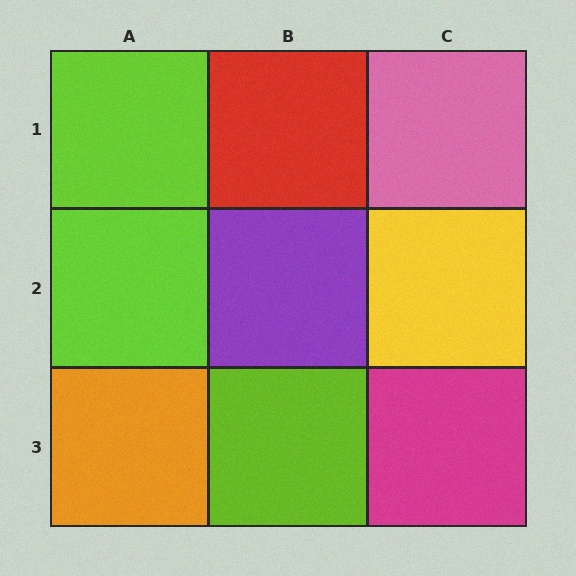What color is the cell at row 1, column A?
Lime.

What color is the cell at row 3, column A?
Orange.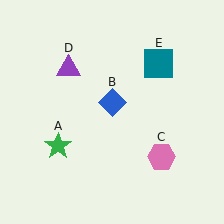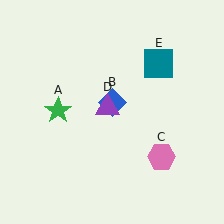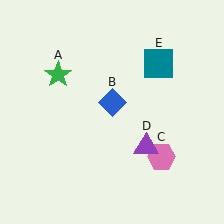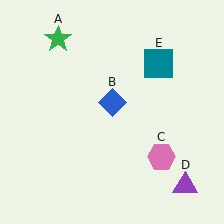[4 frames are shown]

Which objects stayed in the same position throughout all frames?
Blue diamond (object B) and pink hexagon (object C) and teal square (object E) remained stationary.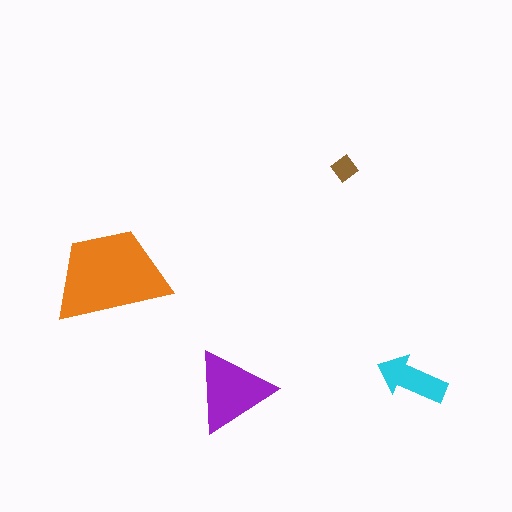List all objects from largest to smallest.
The orange trapezoid, the purple triangle, the cyan arrow, the brown diamond.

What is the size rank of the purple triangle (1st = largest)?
2nd.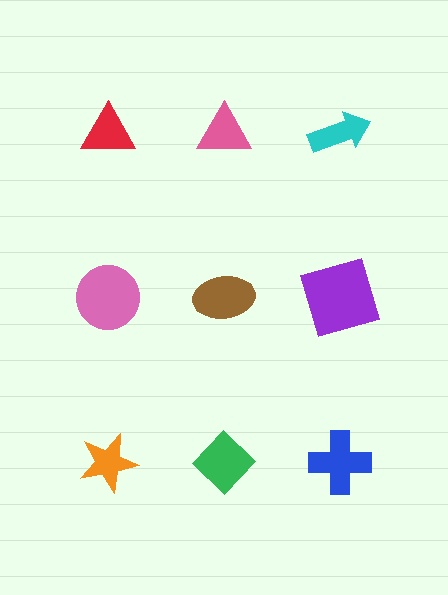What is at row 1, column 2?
A pink triangle.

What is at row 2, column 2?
A brown ellipse.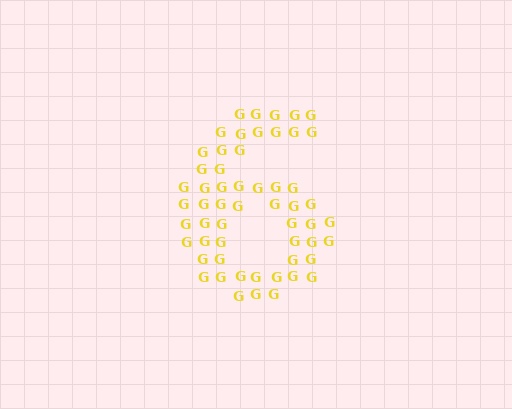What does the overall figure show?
The overall figure shows the digit 6.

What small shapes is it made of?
It is made of small letter G's.